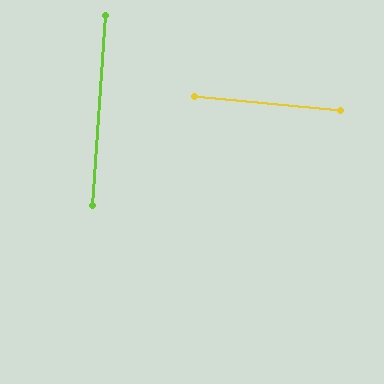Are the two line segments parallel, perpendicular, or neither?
Perpendicular — they meet at approximately 88°.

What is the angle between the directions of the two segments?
Approximately 88 degrees.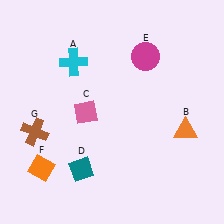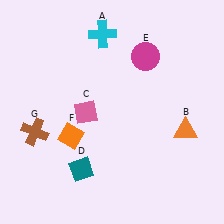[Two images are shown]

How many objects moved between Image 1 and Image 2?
2 objects moved between the two images.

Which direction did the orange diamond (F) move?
The orange diamond (F) moved up.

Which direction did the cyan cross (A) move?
The cyan cross (A) moved right.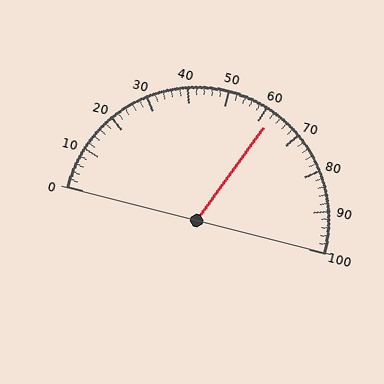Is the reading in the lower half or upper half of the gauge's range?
The reading is in the upper half of the range (0 to 100).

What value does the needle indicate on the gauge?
The needle indicates approximately 62.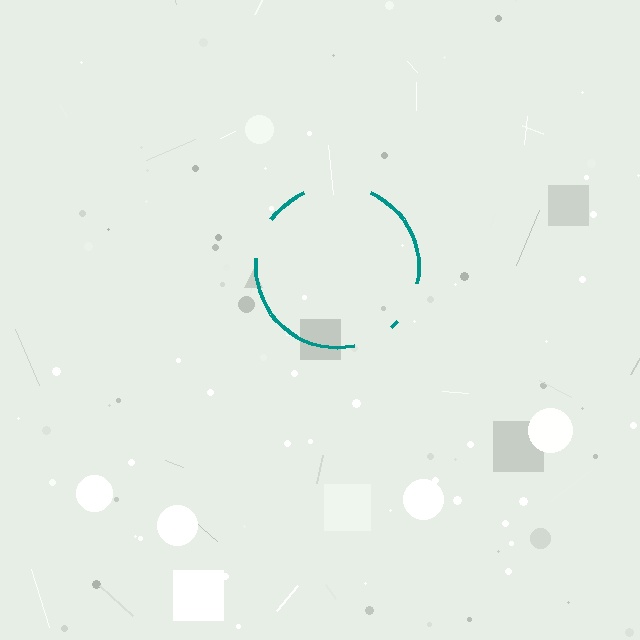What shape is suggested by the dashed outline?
The dashed outline suggests a circle.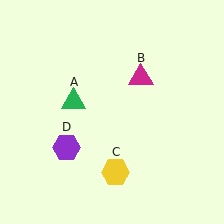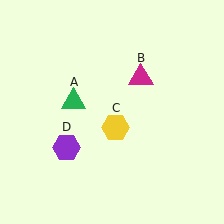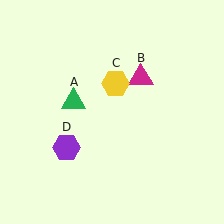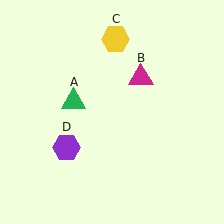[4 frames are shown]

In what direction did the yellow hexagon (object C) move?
The yellow hexagon (object C) moved up.